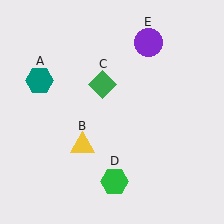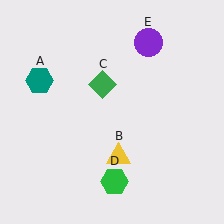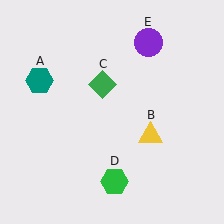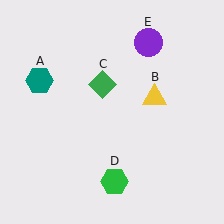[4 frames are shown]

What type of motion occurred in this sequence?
The yellow triangle (object B) rotated counterclockwise around the center of the scene.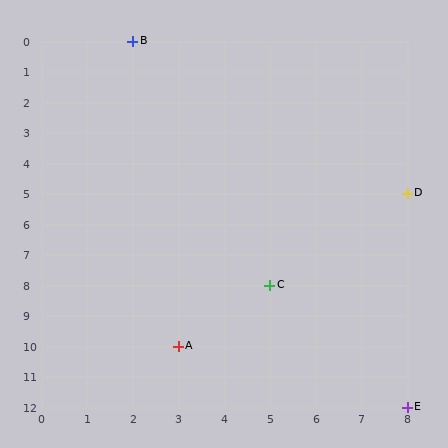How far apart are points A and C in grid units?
Points A and C are 2 columns and 2 rows apart (about 2.8 grid units diagonally).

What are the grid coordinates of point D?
Point D is at grid coordinates (8, 5).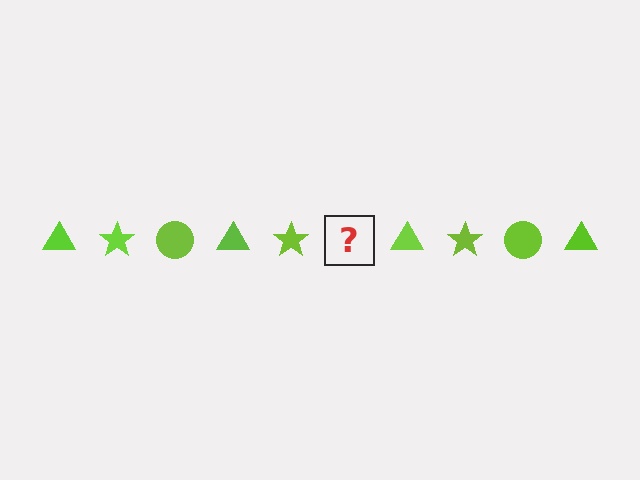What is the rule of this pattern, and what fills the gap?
The rule is that the pattern cycles through triangle, star, circle shapes in lime. The gap should be filled with a lime circle.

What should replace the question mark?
The question mark should be replaced with a lime circle.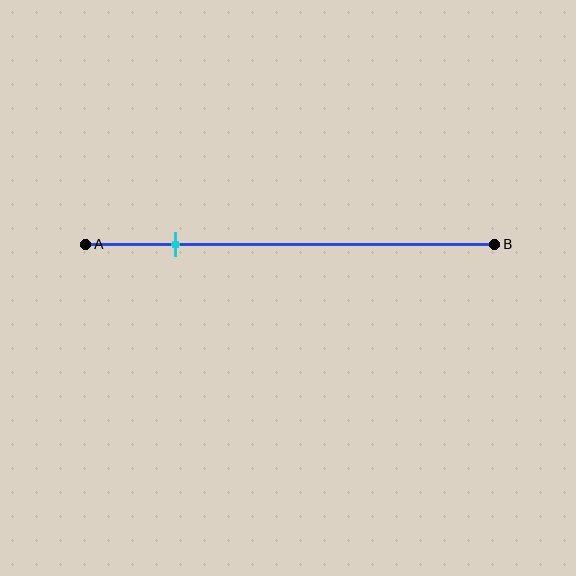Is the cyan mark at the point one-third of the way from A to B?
No, the mark is at about 20% from A, not at the 33% one-third point.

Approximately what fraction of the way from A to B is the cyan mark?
The cyan mark is approximately 20% of the way from A to B.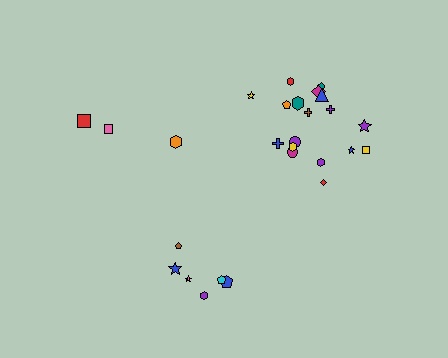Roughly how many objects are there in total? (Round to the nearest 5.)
Roughly 25 objects in total.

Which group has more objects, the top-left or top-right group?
The top-right group.